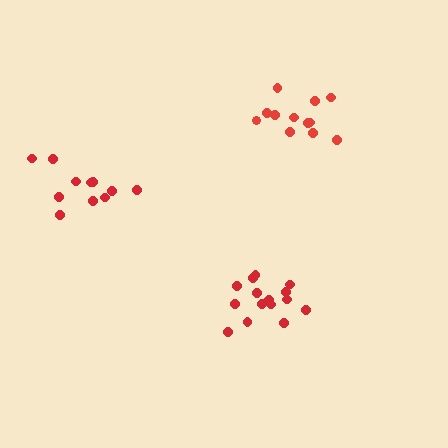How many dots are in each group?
Group 1: 15 dots, Group 2: 11 dots, Group 3: 12 dots (38 total).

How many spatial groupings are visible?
There are 3 spatial groupings.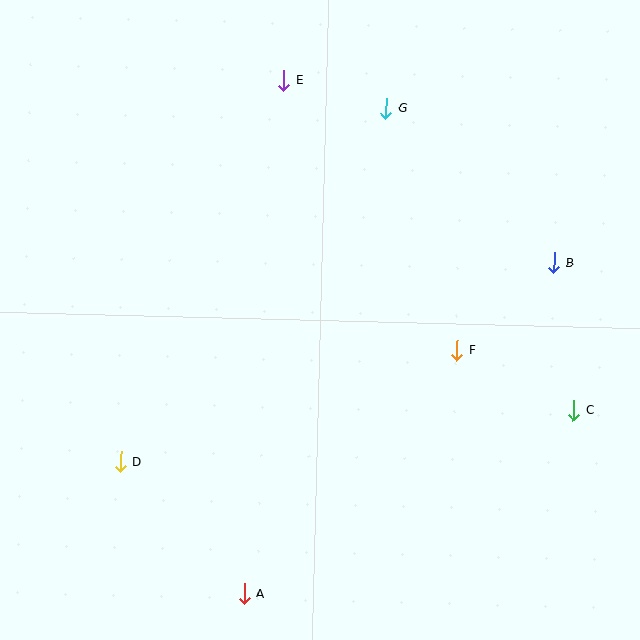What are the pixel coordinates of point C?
Point C is at (573, 410).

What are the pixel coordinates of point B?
Point B is at (554, 263).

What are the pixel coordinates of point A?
Point A is at (244, 593).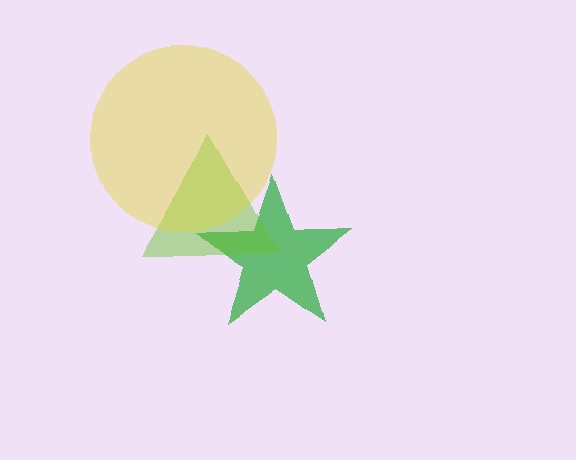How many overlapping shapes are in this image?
There are 3 overlapping shapes in the image.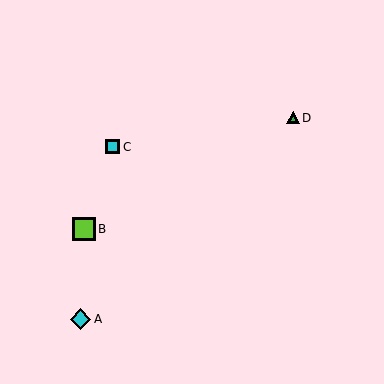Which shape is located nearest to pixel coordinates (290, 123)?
The green triangle (labeled D) at (293, 118) is nearest to that location.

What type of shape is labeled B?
Shape B is a lime square.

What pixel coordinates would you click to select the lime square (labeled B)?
Click at (84, 229) to select the lime square B.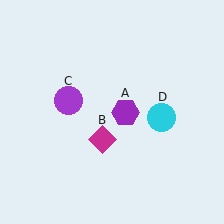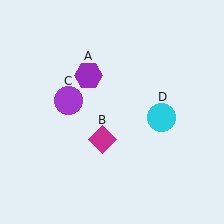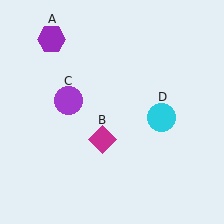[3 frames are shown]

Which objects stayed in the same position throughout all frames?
Magenta diamond (object B) and purple circle (object C) and cyan circle (object D) remained stationary.